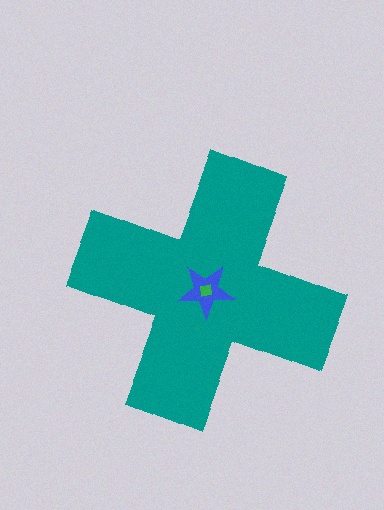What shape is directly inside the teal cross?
The blue star.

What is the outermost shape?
The teal cross.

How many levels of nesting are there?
3.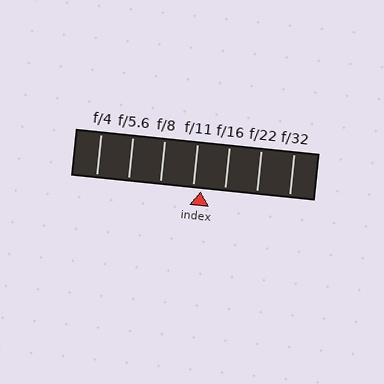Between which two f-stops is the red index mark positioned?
The index mark is between f/11 and f/16.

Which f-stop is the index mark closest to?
The index mark is closest to f/11.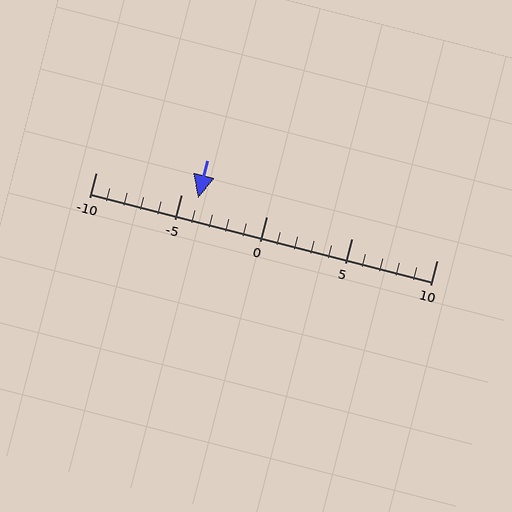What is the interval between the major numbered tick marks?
The major tick marks are spaced 5 units apart.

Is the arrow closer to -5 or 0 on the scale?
The arrow is closer to -5.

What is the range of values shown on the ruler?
The ruler shows values from -10 to 10.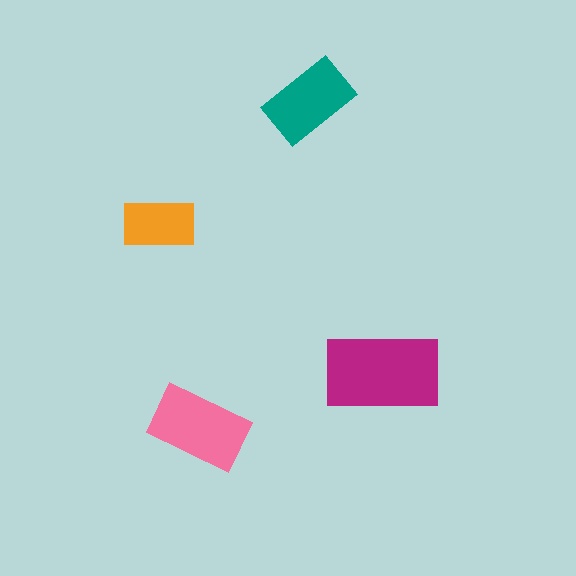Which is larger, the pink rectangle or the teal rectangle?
The pink one.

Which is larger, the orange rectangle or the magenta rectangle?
The magenta one.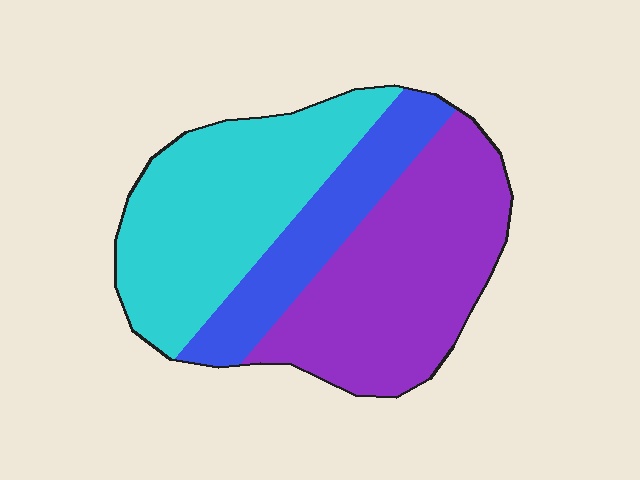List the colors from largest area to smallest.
From largest to smallest: purple, cyan, blue.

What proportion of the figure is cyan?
Cyan covers about 40% of the figure.